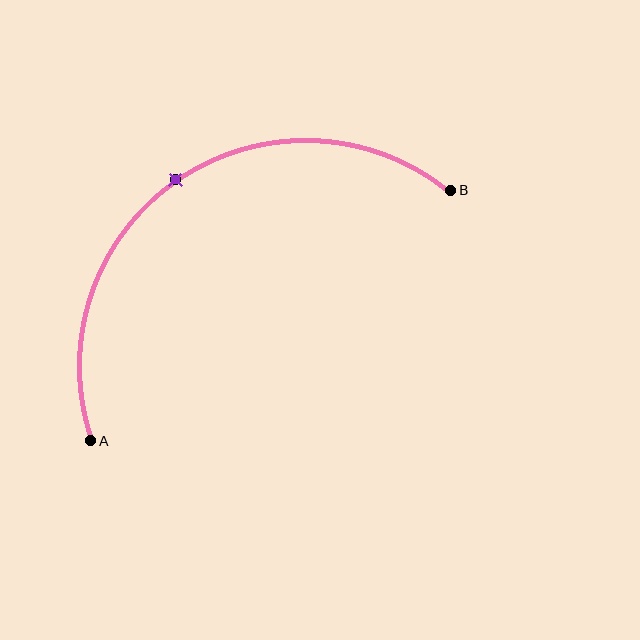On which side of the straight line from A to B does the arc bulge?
The arc bulges above and to the left of the straight line connecting A and B.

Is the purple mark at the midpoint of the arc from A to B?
Yes. The purple mark lies on the arc at equal arc-length from both A and B — it is the arc midpoint.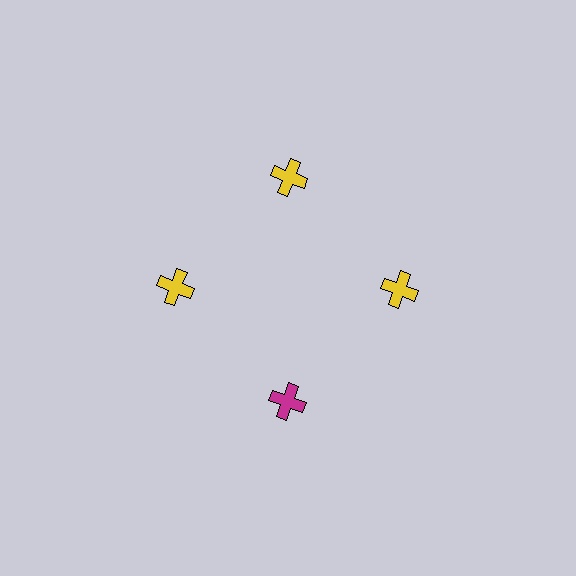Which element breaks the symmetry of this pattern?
The magenta cross at roughly the 6 o'clock position breaks the symmetry. All other shapes are yellow crosses.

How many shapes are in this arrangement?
There are 4 shapes arranged in a ring pattern.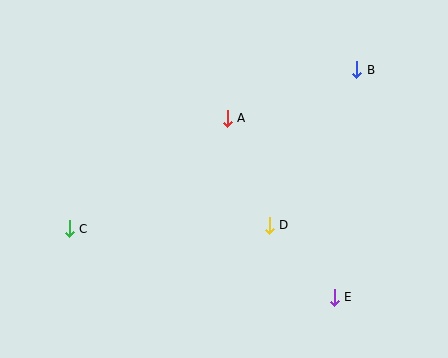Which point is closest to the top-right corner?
Point B is closest to the top-right corner.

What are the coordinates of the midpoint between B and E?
The midpoint between B and E is at (346, 183).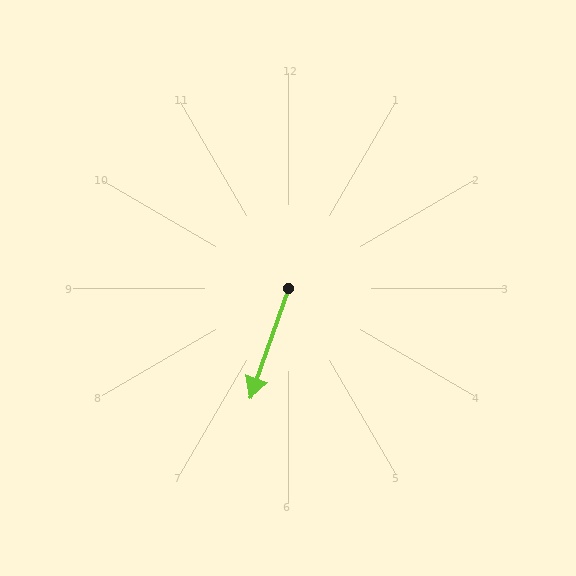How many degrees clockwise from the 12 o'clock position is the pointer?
Approximately 199 degrees.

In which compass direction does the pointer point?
South.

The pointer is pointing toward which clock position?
Roughly 7 o'clock.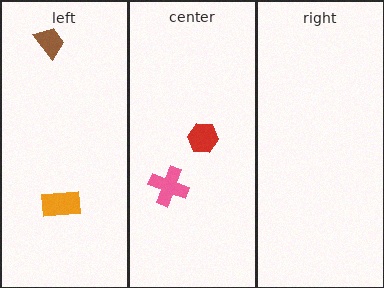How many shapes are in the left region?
2.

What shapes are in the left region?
The orange rectangle, the brown trapezoid.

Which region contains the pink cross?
The center region.